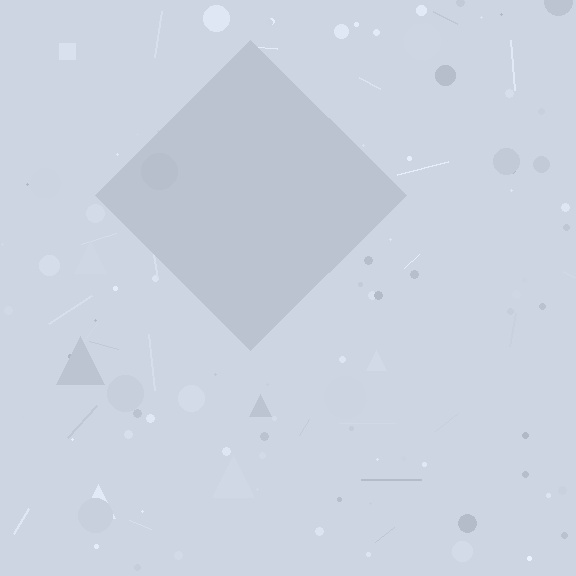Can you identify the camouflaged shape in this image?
The camouflaged shape is a diamond.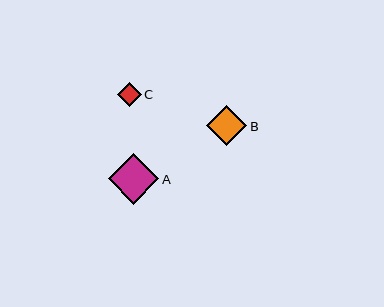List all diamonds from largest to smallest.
From largest to smallest: A, B, C.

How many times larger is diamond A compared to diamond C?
Diamond A is approximately 2.1 times the size of diamond C.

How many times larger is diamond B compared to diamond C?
Diamond B is approximately 1.7 times the size of diamond C.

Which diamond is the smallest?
Diamond C is the smallest with a size of approximately 24 pixels.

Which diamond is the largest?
Diamond A is the largest with a size of approximately 50 pixels.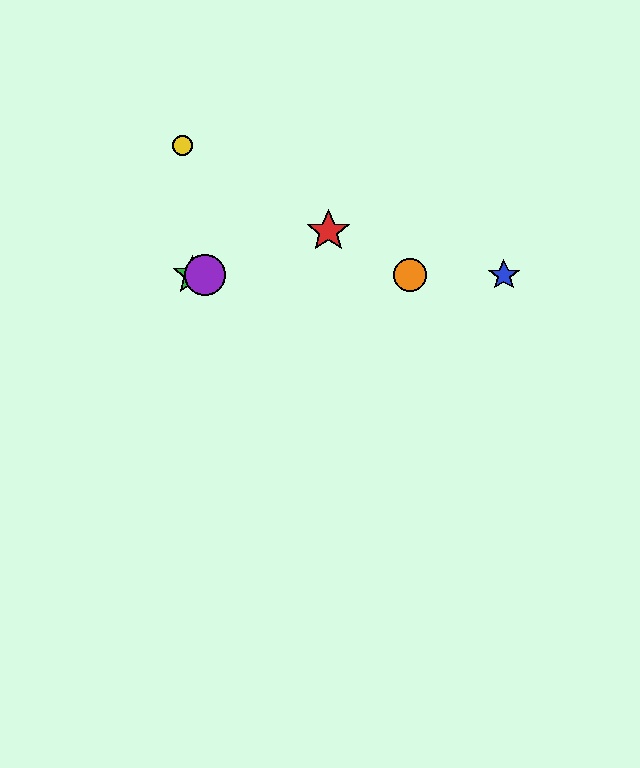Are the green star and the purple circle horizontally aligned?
Yes, both are at y≈275.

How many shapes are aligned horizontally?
4 shapes (the blue star, the green star, the purple circle, the orange circle) are aligned horizontally.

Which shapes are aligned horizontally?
The blue star, the green star, the purple circle, the orange circle are aligned horizontally.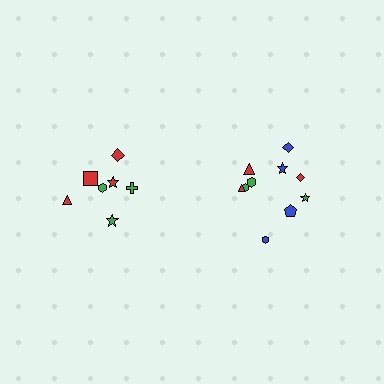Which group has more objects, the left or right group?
The right group.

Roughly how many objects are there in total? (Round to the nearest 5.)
Roughly 15 objects in total.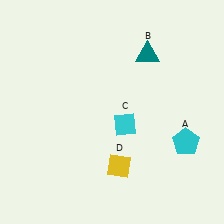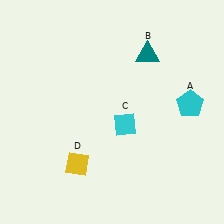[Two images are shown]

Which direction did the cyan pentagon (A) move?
The cyan pentagon (A) moved up.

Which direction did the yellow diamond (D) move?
The yellow diamond (D) moved left.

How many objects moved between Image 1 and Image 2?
2 objects moved between the two images.